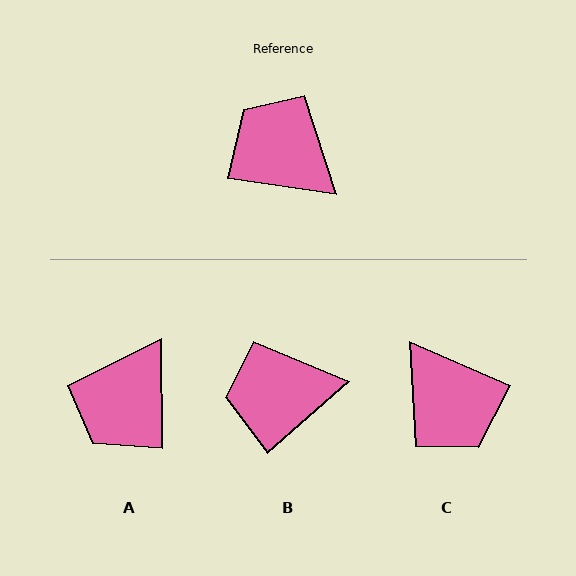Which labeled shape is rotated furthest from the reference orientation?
C, about 165 degrees away.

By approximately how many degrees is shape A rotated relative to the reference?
Approximately 99 degrees counter-clockwise.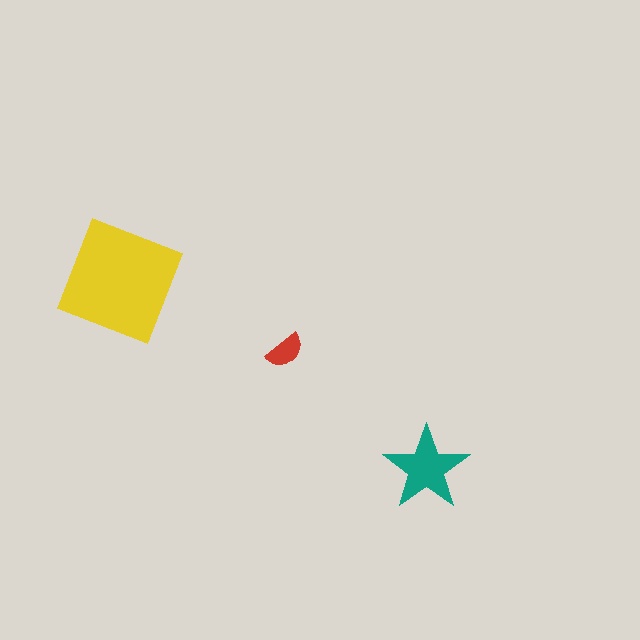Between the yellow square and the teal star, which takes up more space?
The yellow square.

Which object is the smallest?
The red semicircle.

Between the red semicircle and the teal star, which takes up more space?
The teal star.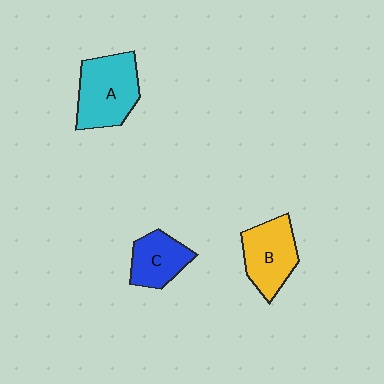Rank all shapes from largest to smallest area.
From largest to smallest: A (cyan), B (yellow), C (blue).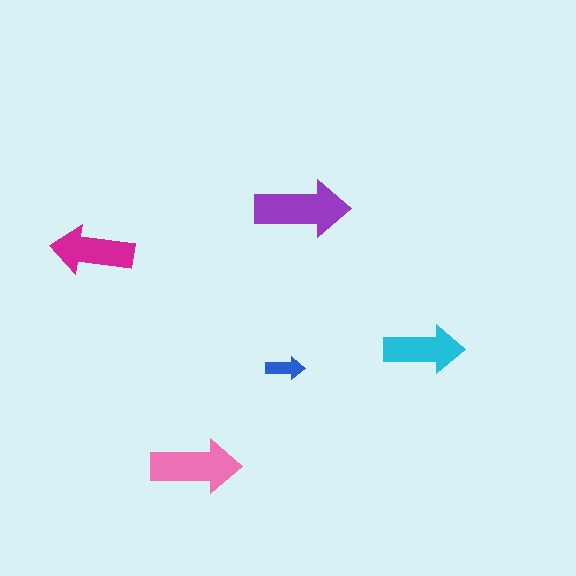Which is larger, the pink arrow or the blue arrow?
The pink one.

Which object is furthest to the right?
The cyan arrow is rightmost.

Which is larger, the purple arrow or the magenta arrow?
The purple one.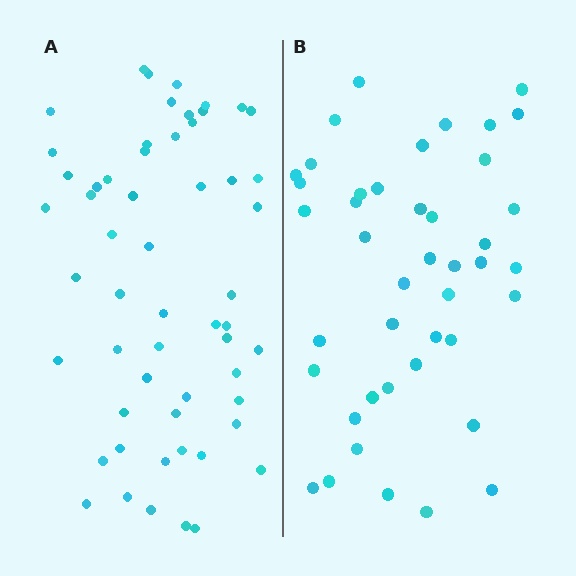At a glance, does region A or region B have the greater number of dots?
Region A (the left region) has more dots.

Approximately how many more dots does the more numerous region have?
Region A has approximately 15 more dots than region B.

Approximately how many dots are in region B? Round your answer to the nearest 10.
About 40 dots. (The exact count is 43, which rounds to 40.)